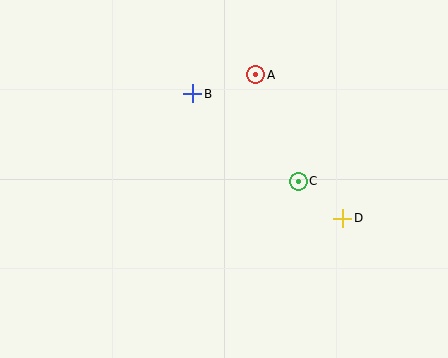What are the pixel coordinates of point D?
Point D is at (343, 218).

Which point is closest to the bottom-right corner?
Point D is closest to the bottom-right corner.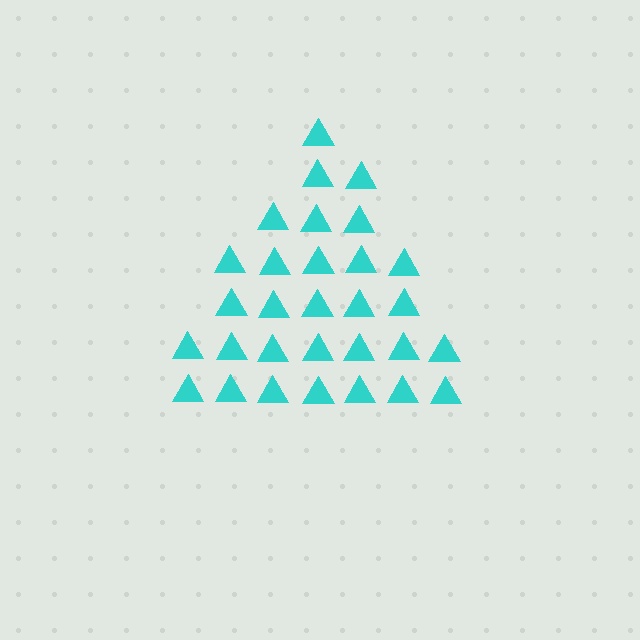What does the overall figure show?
The overall figure shows a triangle.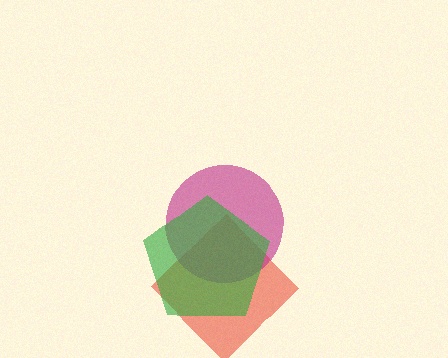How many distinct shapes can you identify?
There are 3 distinct shapes: a red diamond, a magenta circle, a green pentagon.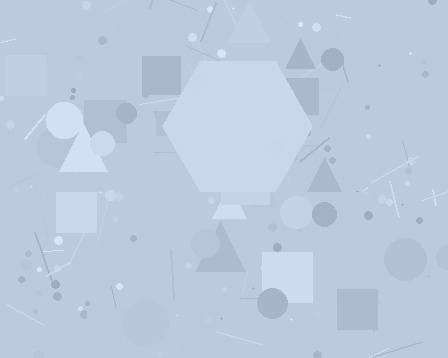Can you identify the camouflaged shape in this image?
The camouflaged shape is a hexagon.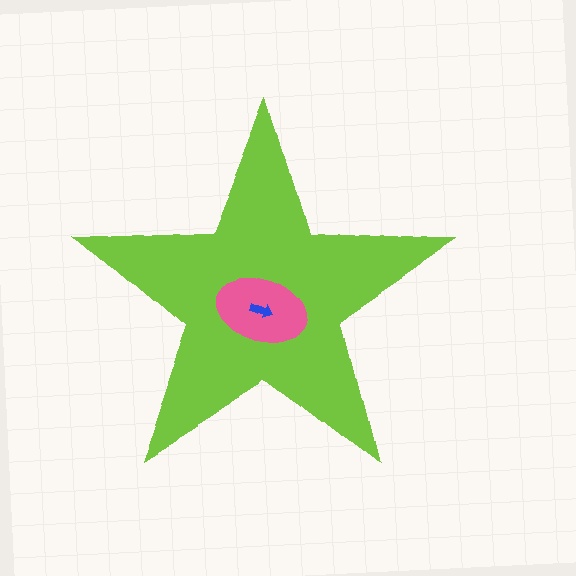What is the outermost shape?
The lime star.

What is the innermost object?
The blue arrow.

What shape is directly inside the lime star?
The pink ellipse.